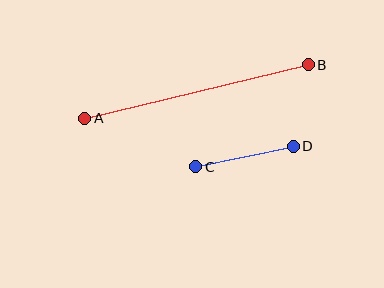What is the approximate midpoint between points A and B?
The midpoint is at approximately (196, 91) pixels.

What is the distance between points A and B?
The distance is approximately 230 pixels.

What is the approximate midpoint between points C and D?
The midpoint is at approximately (244, 157) pixels.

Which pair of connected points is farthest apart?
Points A and B are farthest apart.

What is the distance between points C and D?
The distance is approximately 100 pixels.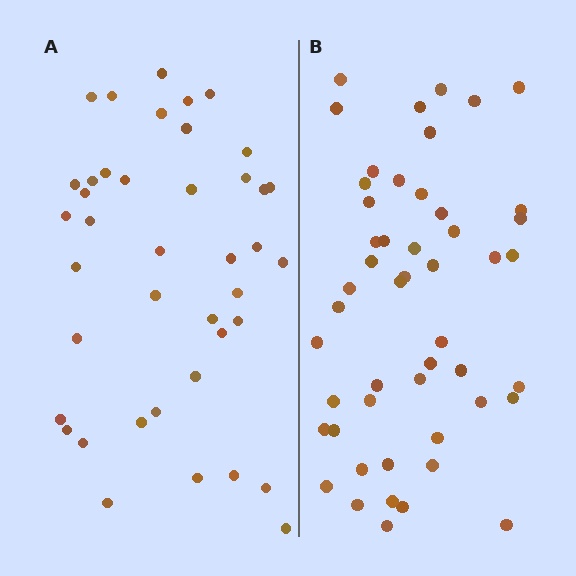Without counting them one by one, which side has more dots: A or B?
Region B (the right region) has more dots.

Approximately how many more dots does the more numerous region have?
Region B has roughly 8 or so more dots than region A.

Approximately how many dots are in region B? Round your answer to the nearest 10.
About 50 dots.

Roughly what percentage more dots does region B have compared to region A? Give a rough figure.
About 20% more.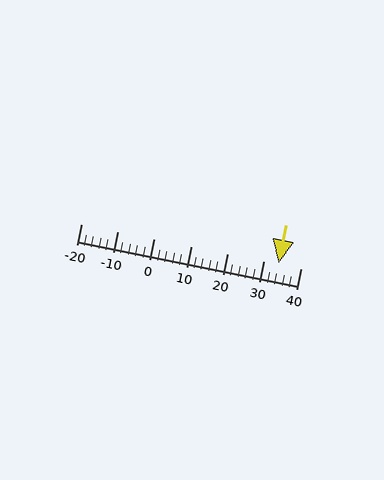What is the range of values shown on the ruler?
The ruler shows values from -20 to 40.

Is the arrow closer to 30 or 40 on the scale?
The arrow is closer to 30.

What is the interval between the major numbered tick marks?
The major tick marks are spaced 10 units apart.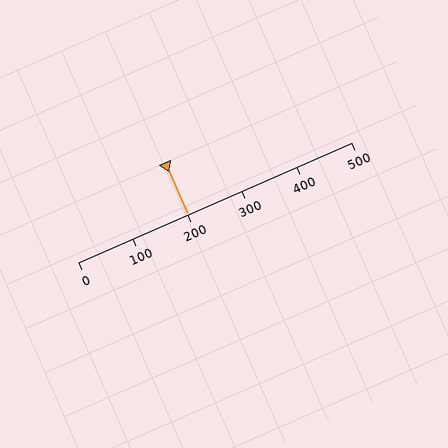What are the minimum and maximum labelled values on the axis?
The axis runs from 0 to 500.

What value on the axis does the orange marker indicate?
The marker indicates approximately 200.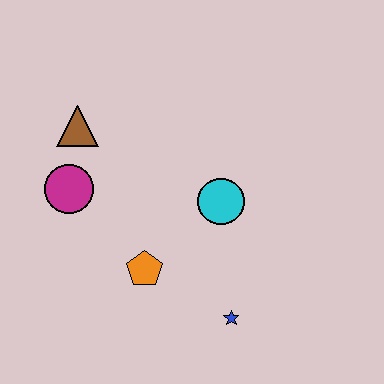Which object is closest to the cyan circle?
The orange pentagon is closest to the cyan circle.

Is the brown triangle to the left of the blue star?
Yes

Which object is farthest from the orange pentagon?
The brown triangle is farthest from the orange pentagon.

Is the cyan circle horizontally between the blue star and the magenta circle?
Yes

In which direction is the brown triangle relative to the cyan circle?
The brown triangle is to the left of the cyan circle.